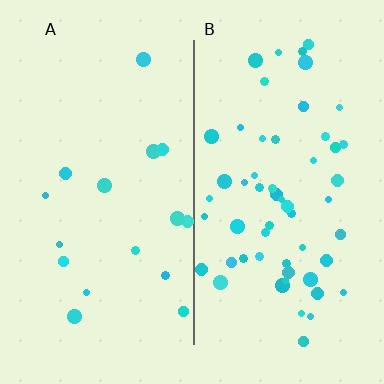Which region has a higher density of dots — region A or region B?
B (the right).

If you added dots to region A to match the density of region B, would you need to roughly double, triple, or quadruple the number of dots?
Approximately triple.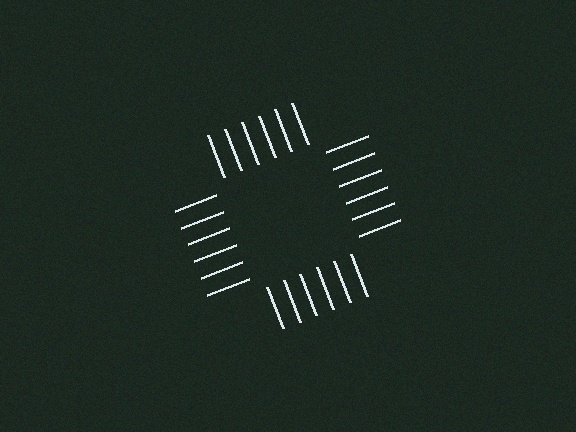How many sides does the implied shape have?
4 sides — the line-ends trace a square.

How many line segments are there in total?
24 — 6 along each of the 4 edges.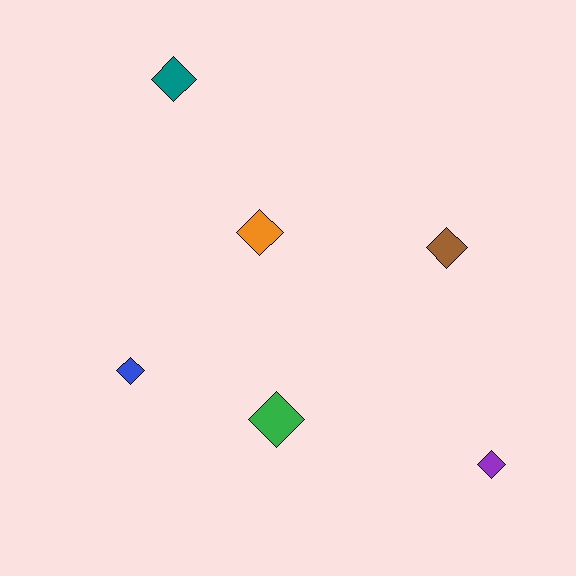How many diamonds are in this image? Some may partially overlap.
There are 6 diamonds.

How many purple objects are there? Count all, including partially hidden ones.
There is 1 purple object.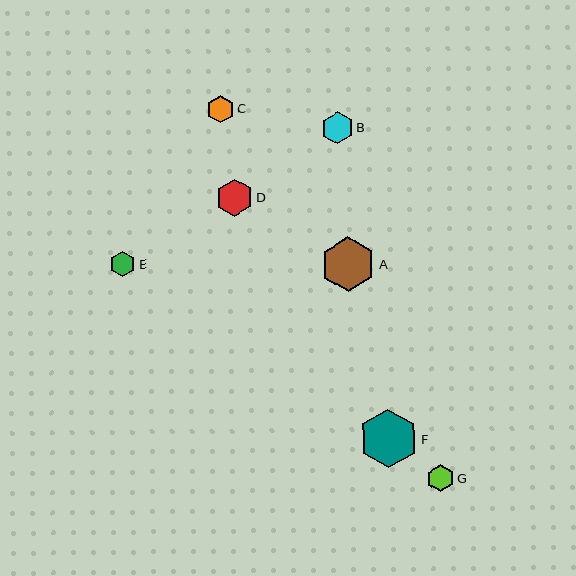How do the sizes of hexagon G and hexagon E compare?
Hexagon G and hexagon E are approximately the same size.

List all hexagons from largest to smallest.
From largest to smallest: F, A, D, B, C, G, E.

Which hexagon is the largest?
Hexagon F is the largest with a size of approximately 59 pixels.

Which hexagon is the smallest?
Hexagon E is the smallest with a size of approximately 26 pixels.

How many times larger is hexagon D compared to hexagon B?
Hexagon D is approximately 1.2 times the size of hexagon B.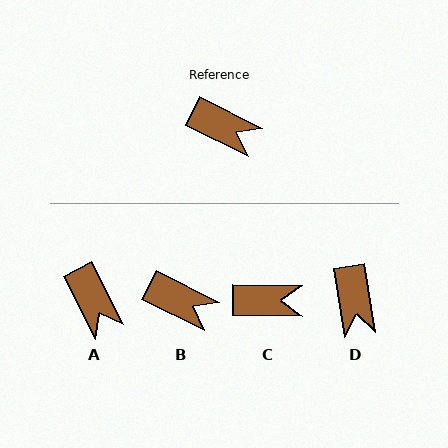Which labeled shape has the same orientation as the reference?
B.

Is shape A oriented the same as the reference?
No, it is off by about 37 degrees.